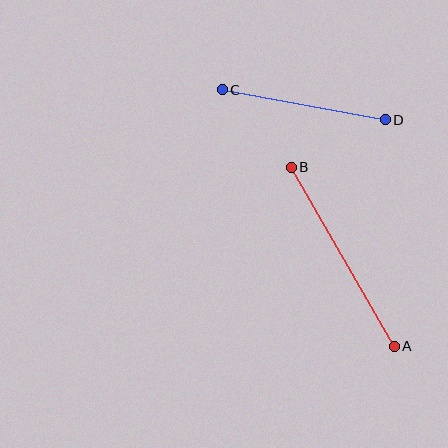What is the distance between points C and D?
The distance is approximately 166 pixels.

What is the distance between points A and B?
The distance is approximately 206 pixels.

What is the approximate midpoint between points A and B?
The midpoint is at approximately (343, 257) pixels.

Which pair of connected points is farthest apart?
Points A and B are farthest apart.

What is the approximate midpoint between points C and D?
The midpoint is at approximately (304, 105) pixels.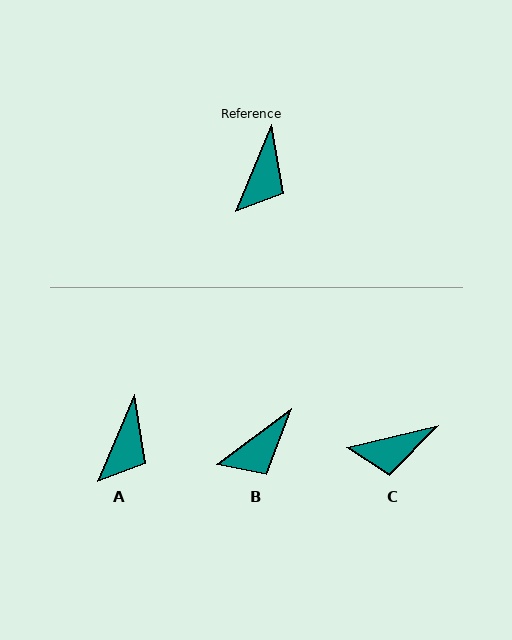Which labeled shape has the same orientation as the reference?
A.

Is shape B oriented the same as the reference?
No, it is off by about 31 degrees.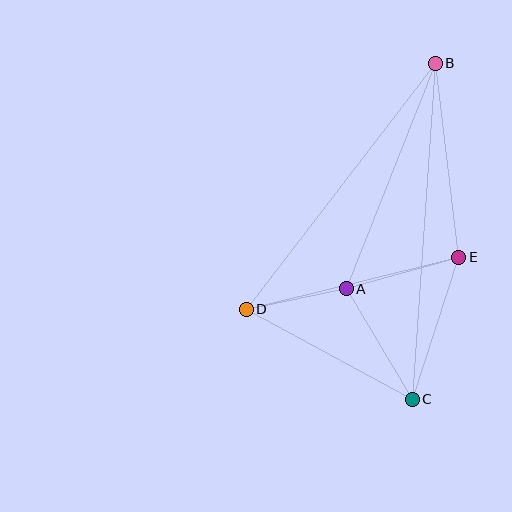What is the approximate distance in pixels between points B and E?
The distance between B and E is approximately 196 pixels.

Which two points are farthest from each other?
Points B and C are farthest from each other.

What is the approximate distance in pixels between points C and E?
The distance between C and E is approximately 149 pixels.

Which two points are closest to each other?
Points A and D are closest to each other.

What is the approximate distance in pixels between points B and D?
The distance between B and D is approximately 310 pixels.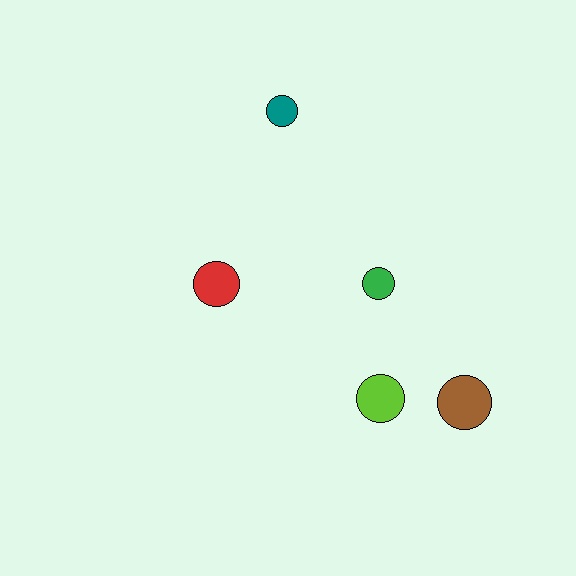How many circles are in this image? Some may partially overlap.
There are 5 circles.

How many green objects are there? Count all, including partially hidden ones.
There is 1 green object.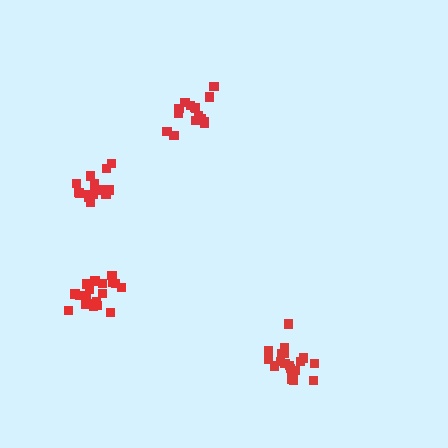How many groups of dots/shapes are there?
There are 4 groups.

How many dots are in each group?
Group 1: 16 dots, Group 2: 20 dots, Group 3: 16 dots, Group 4: 19 dots (71 total).